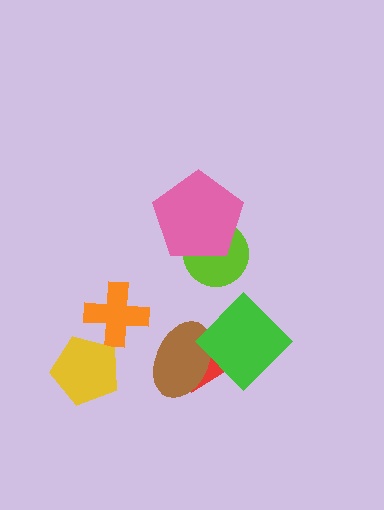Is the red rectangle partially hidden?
Yes, it is partially covered by another shape.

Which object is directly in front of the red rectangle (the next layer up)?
The brown ellipse is directly in front of the red rectangle.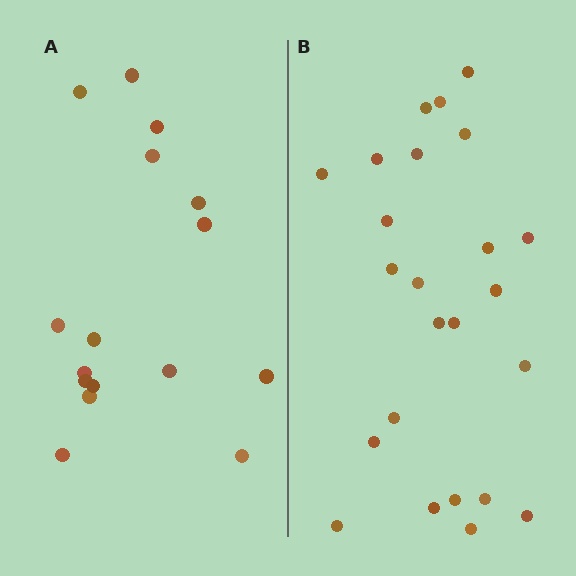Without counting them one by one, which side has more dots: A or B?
Region B (the right region) has more dots.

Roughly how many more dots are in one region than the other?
Region B has roughly 8 or so more dots than region A.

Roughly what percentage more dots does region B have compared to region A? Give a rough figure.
About 50% more.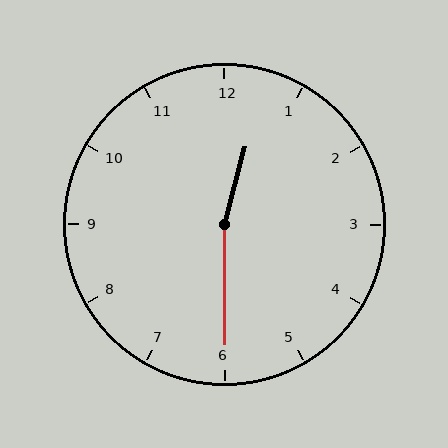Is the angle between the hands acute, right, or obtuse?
It is obtuse.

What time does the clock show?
12:30.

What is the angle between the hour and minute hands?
Approximately 165 degrees.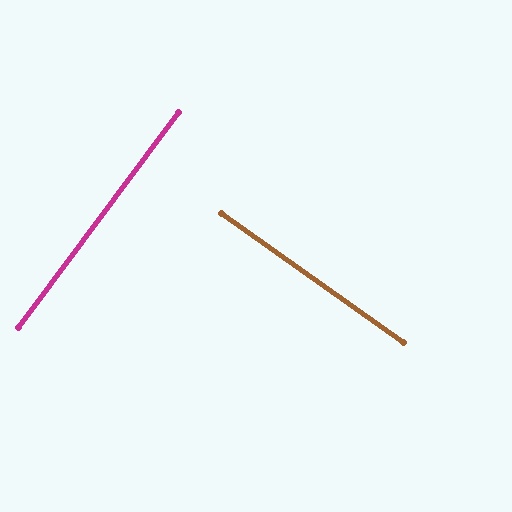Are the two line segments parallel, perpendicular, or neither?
Perpendicular — they meet at approximately 89°.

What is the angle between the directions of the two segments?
Approximately 89 degrees.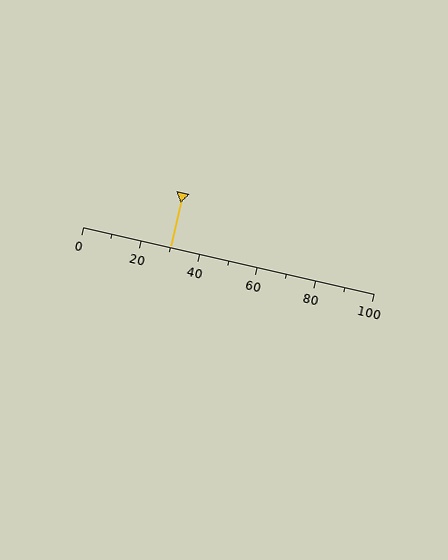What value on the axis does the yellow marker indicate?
The marker indicates approximately 30.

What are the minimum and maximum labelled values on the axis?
The axis runs from 0 to 100.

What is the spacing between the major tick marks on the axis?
The major ticks are spaced 20 apart.